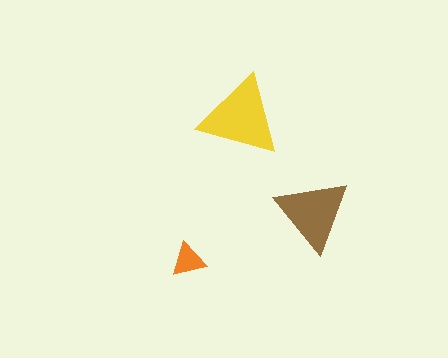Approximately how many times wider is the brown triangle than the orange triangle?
About 2 times wider.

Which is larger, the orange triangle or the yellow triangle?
The yellow one.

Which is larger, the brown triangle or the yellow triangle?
The yellow one.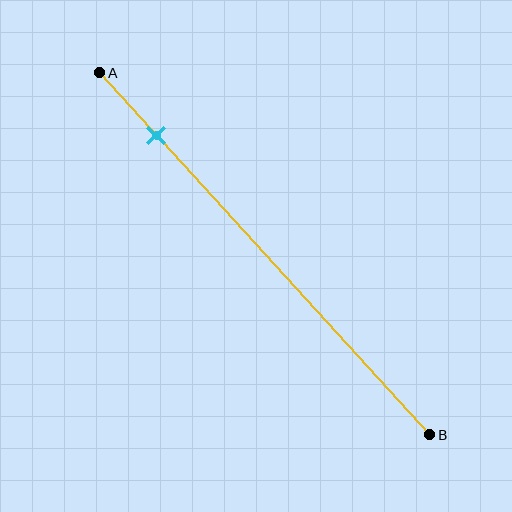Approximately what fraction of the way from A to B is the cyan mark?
The cyan mark is approximately 15% of the way from A to B.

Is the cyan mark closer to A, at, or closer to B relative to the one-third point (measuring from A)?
The cyan mark is closer to point A than the one-third point of segment AB.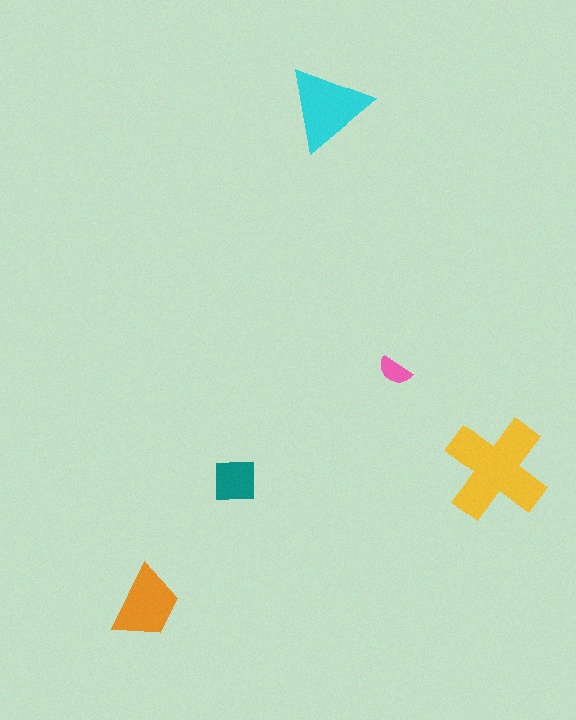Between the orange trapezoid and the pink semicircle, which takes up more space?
The orange trapezoid.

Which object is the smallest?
The pink semicircle.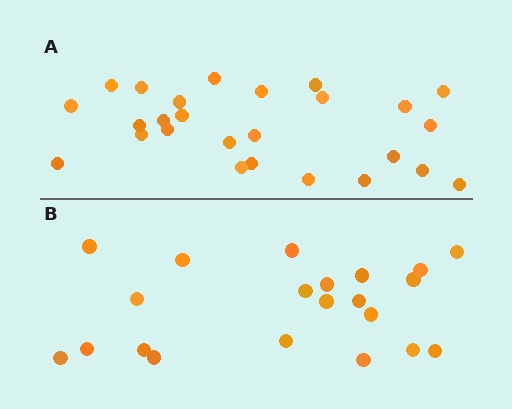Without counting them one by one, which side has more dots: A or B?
Region A (the top region) has more dots.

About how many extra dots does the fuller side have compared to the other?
Region A has about 5 more dots than region B.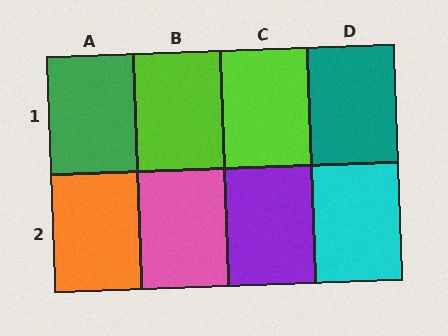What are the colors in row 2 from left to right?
Orange, pink, purple, cyan.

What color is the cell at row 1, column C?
Lime.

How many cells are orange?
1 cell is orange.